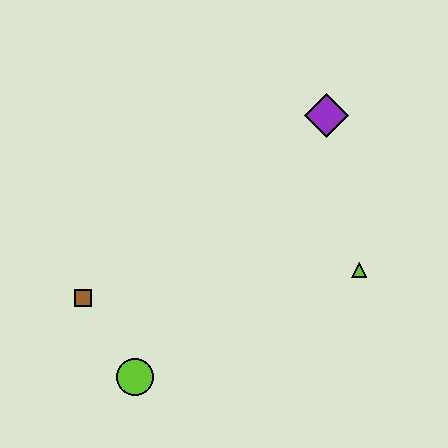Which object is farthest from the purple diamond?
The lime circle is farthest from the purple diamond.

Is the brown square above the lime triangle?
No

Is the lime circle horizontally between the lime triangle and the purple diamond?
No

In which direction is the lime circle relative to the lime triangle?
The lime circle is to the left of the lime triangle.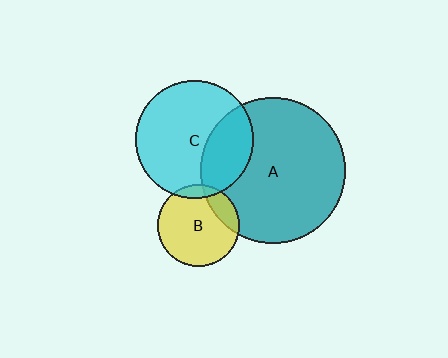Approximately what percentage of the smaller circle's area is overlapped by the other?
Approximately 10%.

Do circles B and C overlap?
Yes.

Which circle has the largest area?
Circle A (teal).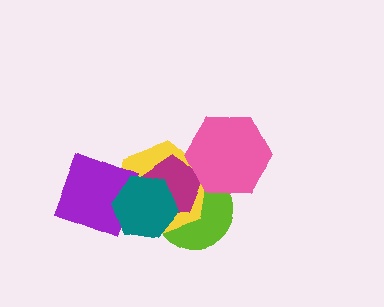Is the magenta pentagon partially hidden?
Yes, it is partially covered by another shape.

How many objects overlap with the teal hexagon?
4 objects overlap with the teal hexagon.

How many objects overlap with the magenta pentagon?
4 objects overlap with the magenta pentagon.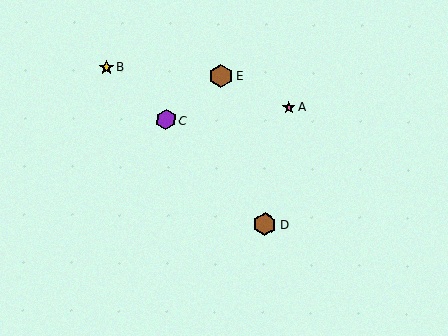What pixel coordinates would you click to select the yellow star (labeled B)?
Click at (106, 67) to select the yellow star B.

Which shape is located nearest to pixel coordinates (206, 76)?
The brown hexagon (labeled E) at (221, 76) is nearest to that location.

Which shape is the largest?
The brown hexagon (labeled E) is the largest.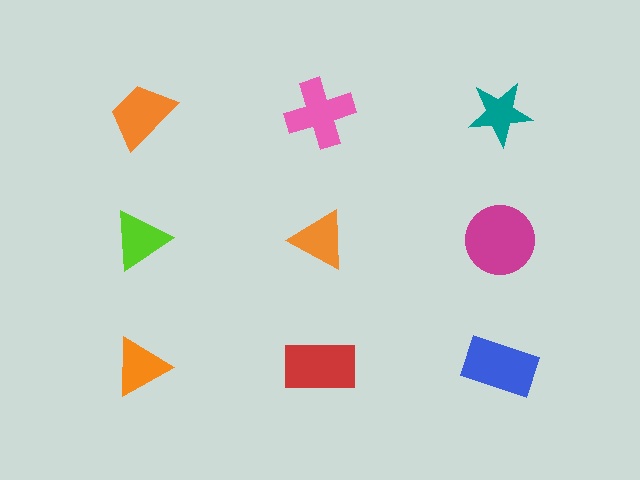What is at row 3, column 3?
A blue rectangle.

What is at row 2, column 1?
A lime triangle.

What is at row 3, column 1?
An orange triangle.